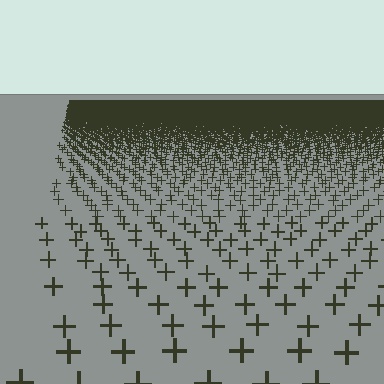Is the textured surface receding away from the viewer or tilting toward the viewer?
The surface is receding away from the viewer. Texture elements get smaller and denser toward the top.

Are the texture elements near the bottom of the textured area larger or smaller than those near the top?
Larger. Near the bottom, elements are closer to the viewer and appear at a bigger on-screen size.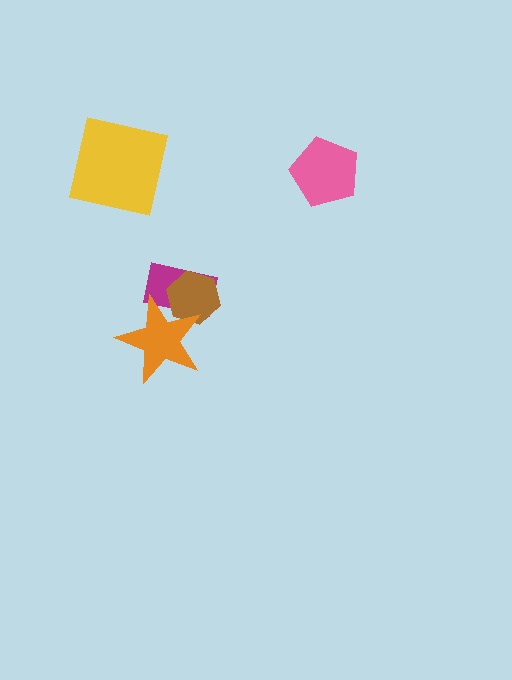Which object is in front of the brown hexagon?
The orange star is in front of the brown hexagon.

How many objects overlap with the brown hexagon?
2 objects overlap with the brown hexagon.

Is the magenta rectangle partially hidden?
Yes, it is partially covered by another shape.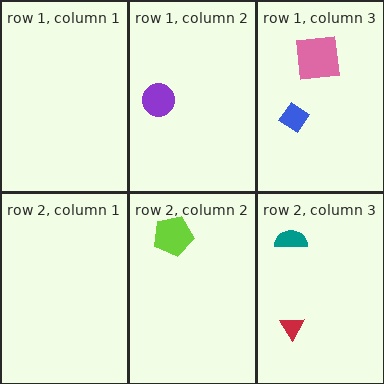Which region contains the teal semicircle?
The row 2, column 3 region.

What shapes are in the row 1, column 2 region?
The purple circle.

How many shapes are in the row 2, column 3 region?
2.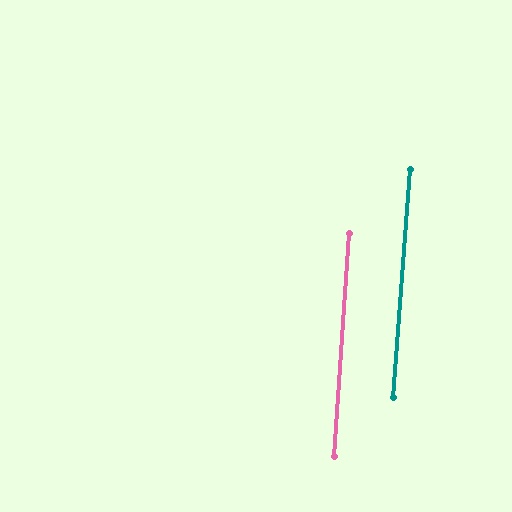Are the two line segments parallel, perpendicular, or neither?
Parallel — their directions differ by only 0.4°.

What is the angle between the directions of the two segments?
Approximately 0 degrees.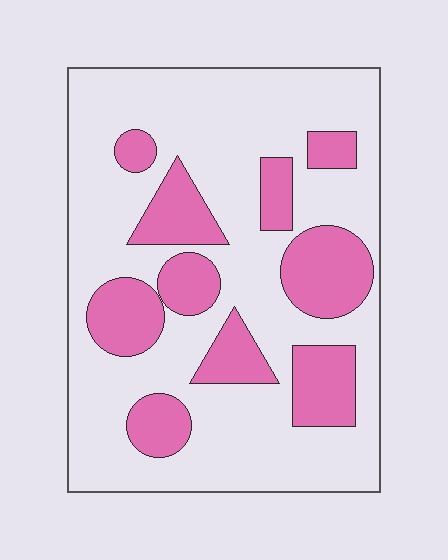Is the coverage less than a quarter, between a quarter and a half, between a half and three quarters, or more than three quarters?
Between a quarter and a half.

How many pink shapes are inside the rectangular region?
10.